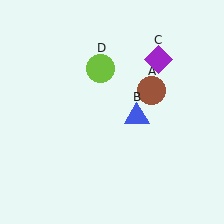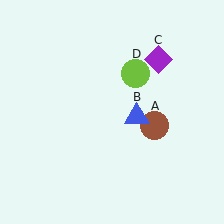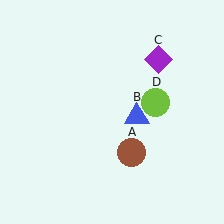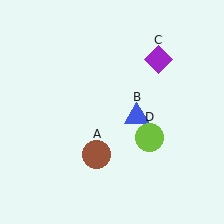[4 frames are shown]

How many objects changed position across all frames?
2 objects changed position: brown circle (object A), lime circle (object D).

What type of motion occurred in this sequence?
The brown circle (object A), lime circle (object D) rotated clockwise around the center of the scene.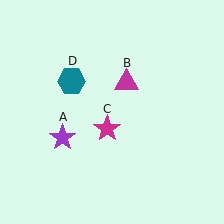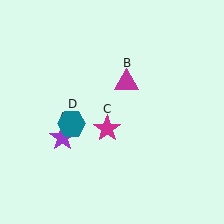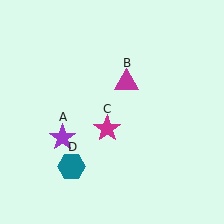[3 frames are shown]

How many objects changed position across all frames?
1 object changed position: teal hexagon (object D).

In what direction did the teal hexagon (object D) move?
The teal hexagon (object D) moved down.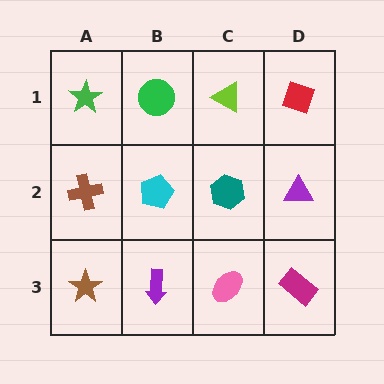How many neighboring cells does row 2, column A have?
3.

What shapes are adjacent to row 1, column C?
A teal hexagon (row 2, column C), a green circle (row 1, column B), a red diamond (row 1, column D).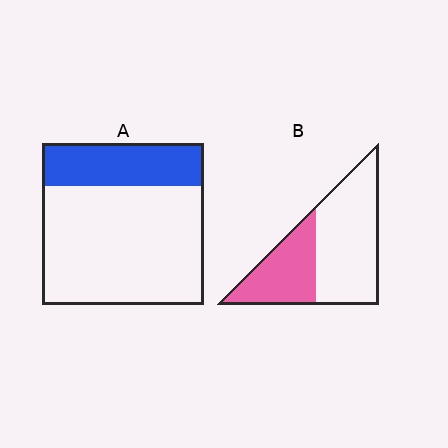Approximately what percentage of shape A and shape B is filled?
A is approximately 25% and B is approximately 35%.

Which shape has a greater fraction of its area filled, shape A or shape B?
Shape B.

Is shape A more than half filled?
No.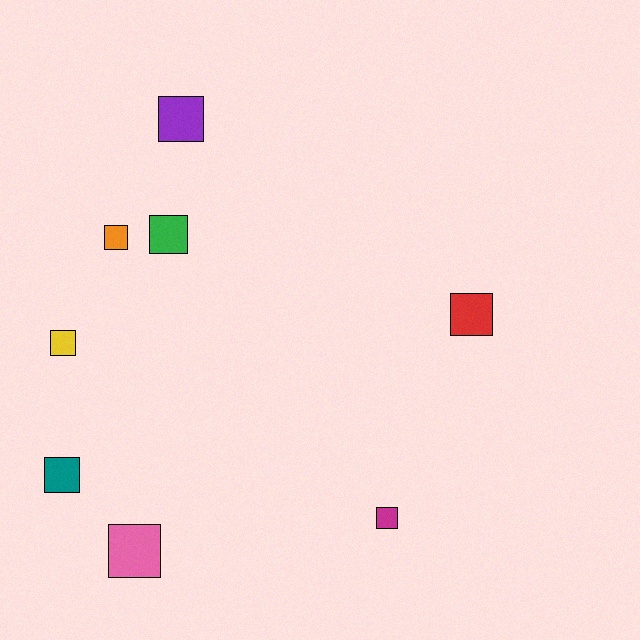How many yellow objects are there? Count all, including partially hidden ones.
There is 1 yellow object.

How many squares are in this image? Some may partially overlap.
There are 8 squares.